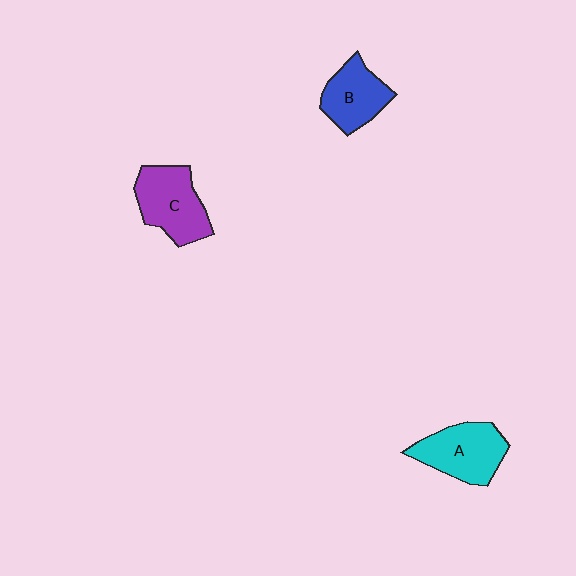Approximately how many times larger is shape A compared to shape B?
Approximately 1.2 times.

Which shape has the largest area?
Shape C (purple).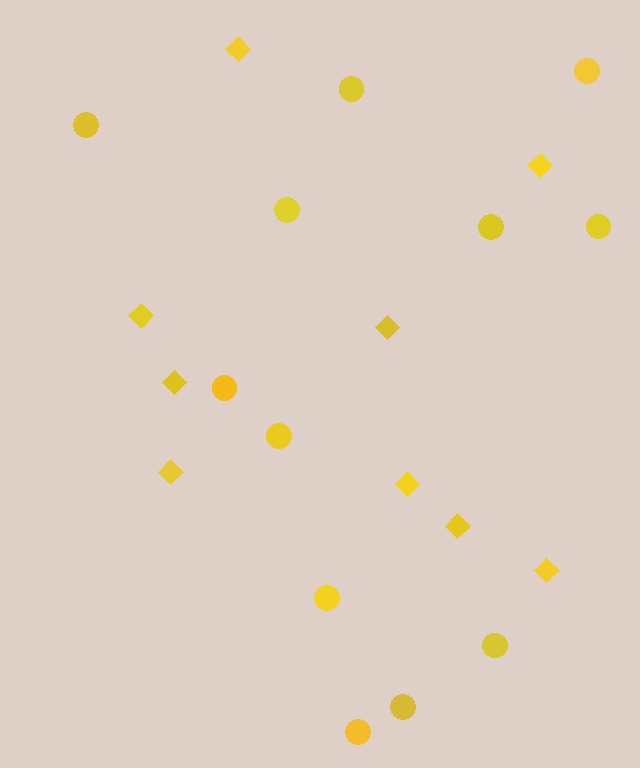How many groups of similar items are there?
There are 2 groups: one group of diamonds (9) and one group of circles (12).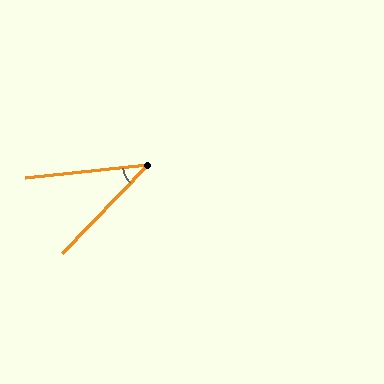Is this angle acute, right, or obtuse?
It is acute.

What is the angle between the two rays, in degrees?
Approximately 40 degrees.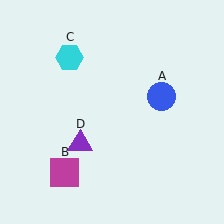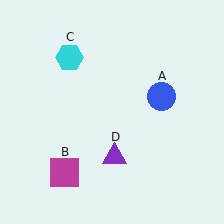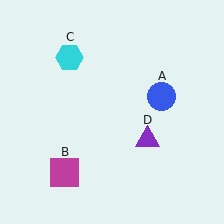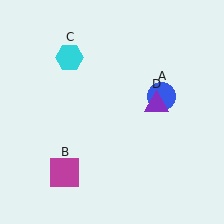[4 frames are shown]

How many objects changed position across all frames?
1 object changed position: purple triangle (object D).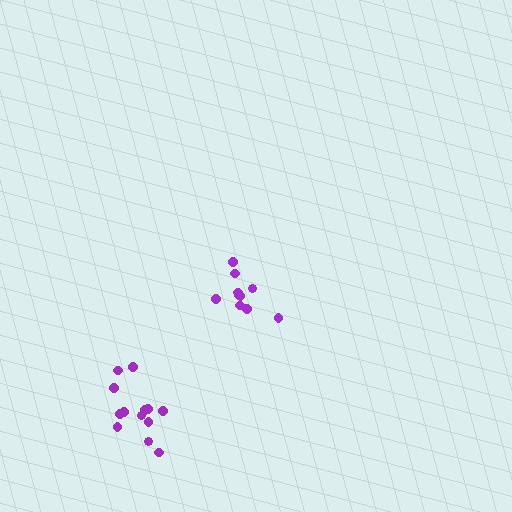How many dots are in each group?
Group 1: 14 dots, Group 2: 10 dots (24 total).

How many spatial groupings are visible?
There are 2 spatial groupings.